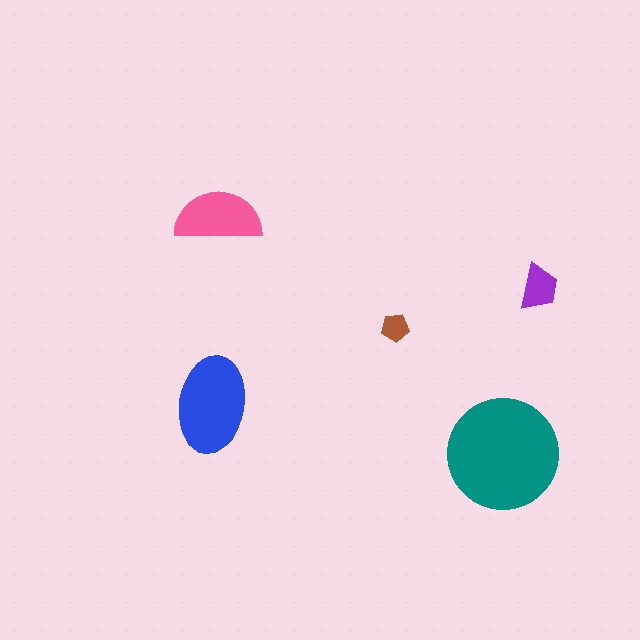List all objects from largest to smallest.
The teal circle, the blue ellipse, the pink semicircle, the purple trapezoid, the brown pentagon.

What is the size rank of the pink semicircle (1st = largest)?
3rd.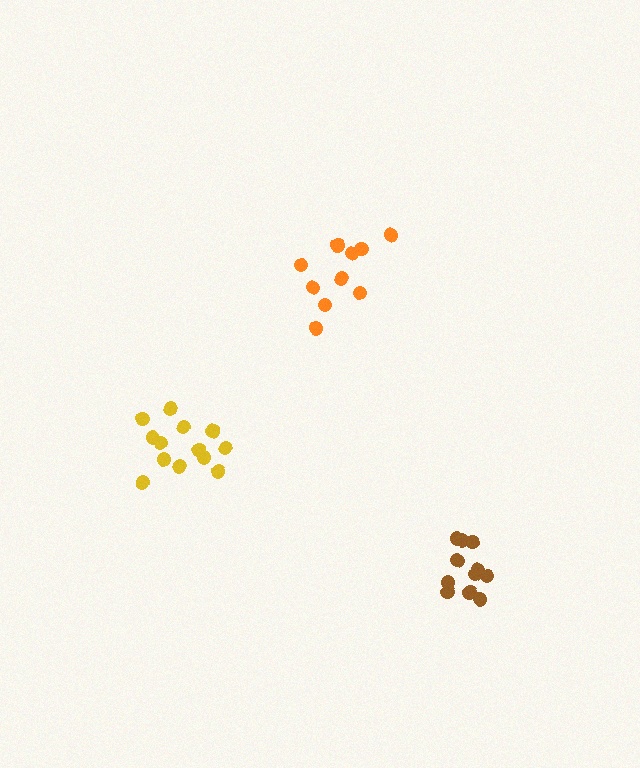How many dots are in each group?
Group 1: 13 dots, Group 2: 10 dots, Group 3: 12 dots (35 total).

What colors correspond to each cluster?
The clusters are colored: yellow, orange, brown.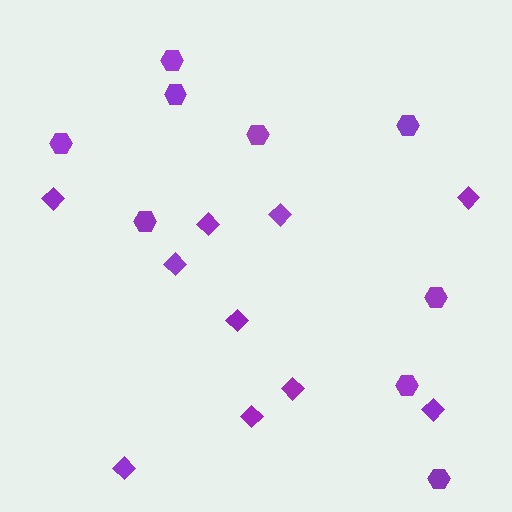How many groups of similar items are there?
There are 2 groups: one group of hexagons (9) and one group of diamonds (10).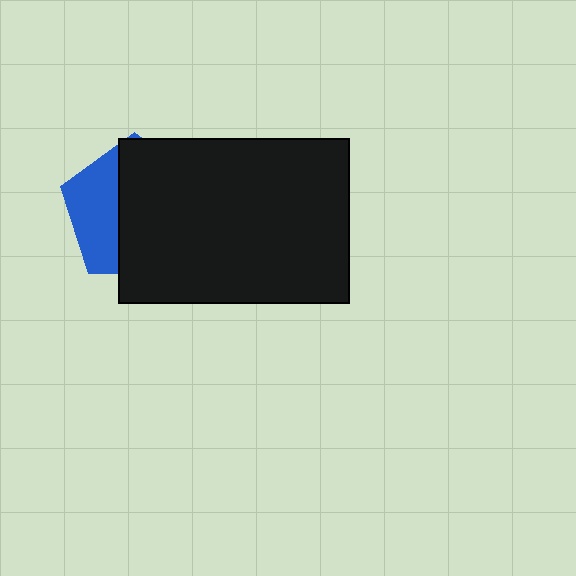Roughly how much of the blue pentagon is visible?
A small part of it is visible (roughly 35%).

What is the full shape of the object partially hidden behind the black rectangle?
The partially hidden object is a blue pentagon.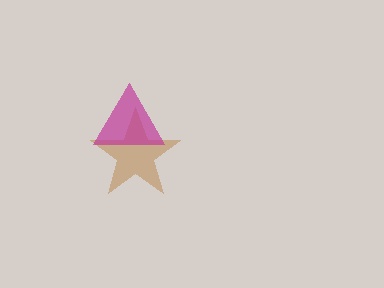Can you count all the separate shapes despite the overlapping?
Yes, there are 2 separate shapes.